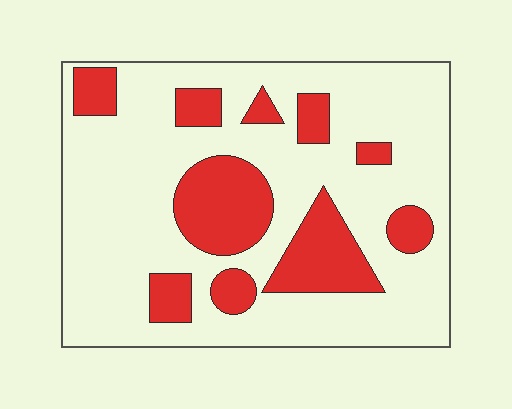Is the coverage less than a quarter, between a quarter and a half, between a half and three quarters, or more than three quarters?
Less than a quarter.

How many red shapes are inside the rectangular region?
10.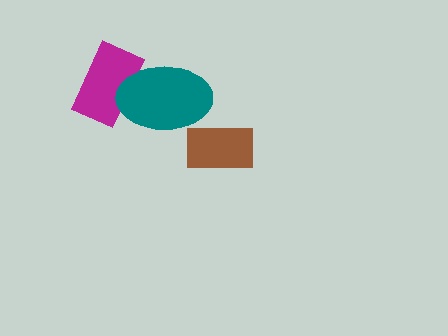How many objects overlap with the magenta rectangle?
1 object overlaps with the magenta rectangle.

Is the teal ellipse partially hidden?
No, no other shape covers it.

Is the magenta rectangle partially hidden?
Yes, it is partially covered by another shape.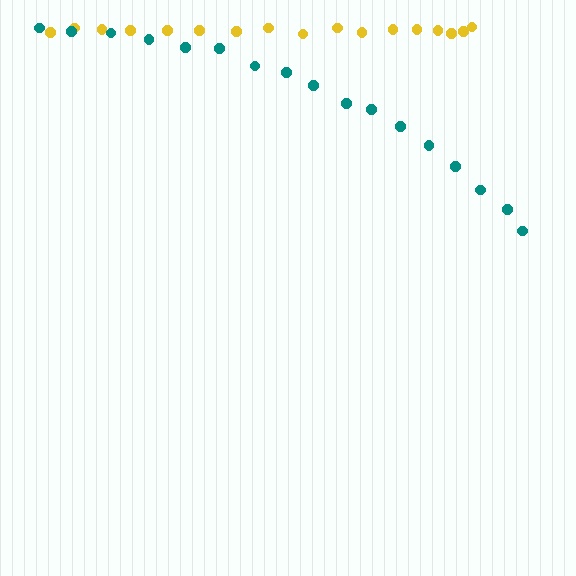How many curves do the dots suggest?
There are 2 distinct paths.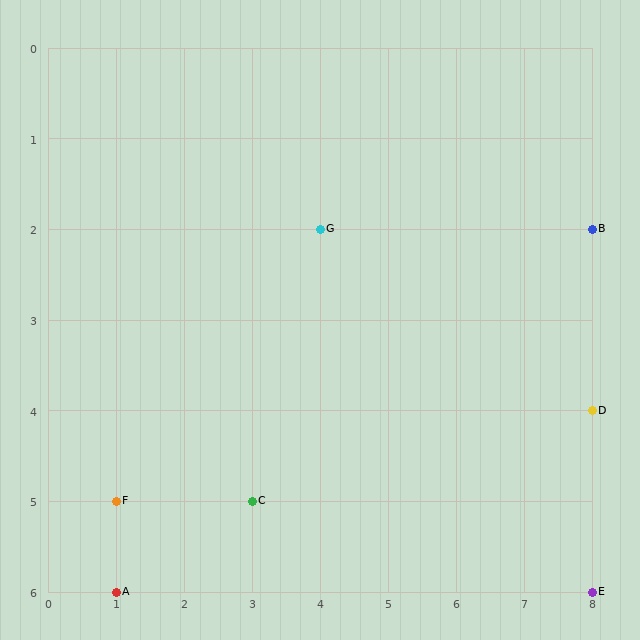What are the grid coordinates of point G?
Point G is at grid coordinates (4, 2).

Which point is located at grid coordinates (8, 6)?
Point E is at (8, 6).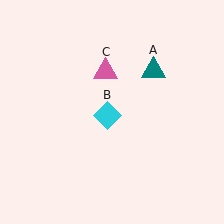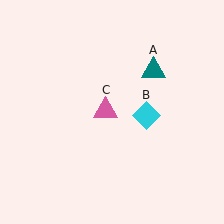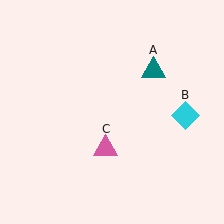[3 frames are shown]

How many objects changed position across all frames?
2 objects changed position: cyan diamond (object B), pink triangle (object C).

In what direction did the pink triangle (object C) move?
The pink triangle (object C) moved down.